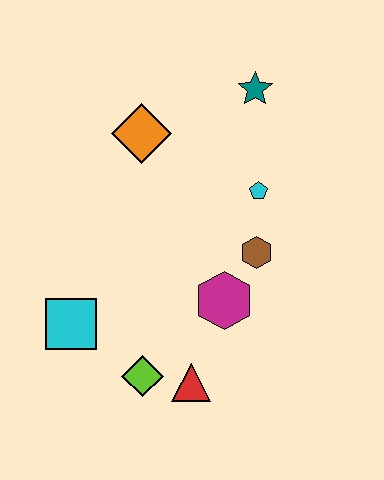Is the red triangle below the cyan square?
Yes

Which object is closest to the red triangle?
The lime diamond is closest to the red triangle.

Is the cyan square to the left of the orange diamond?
Yes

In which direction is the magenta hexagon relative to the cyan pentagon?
The magenta hexagon is below the cyan pentagon.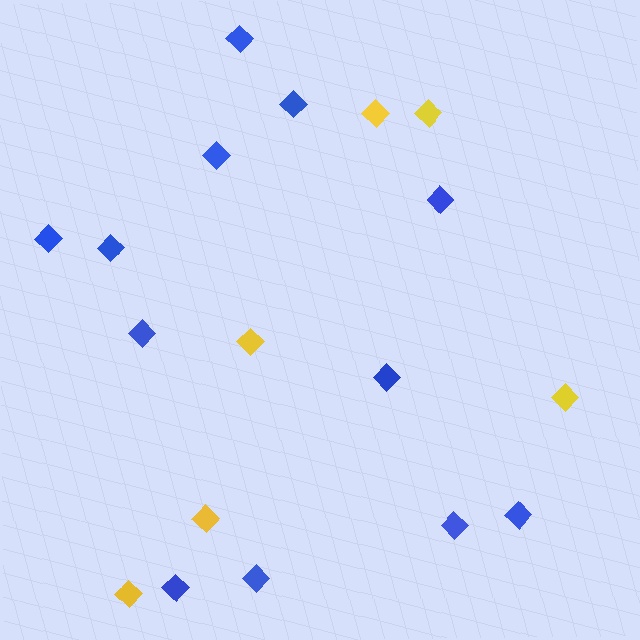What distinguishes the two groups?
There are 2 groups: one group of yellow diamonds (6) and one group of blue diamonds (12).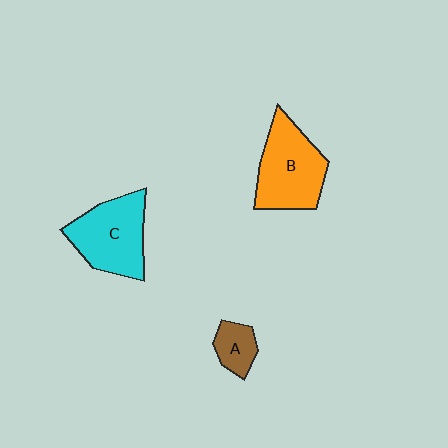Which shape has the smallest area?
Shape A (brown).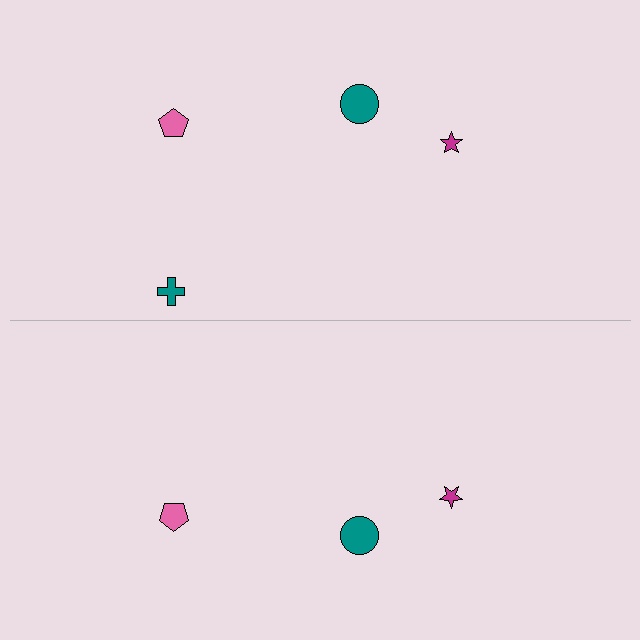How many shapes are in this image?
There are 7 shapes in this image.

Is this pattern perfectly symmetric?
No, the pattern is not perfectly symmetric. A teal cross is missing from the bottom side.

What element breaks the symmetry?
A teal cross is missing from the bottom side.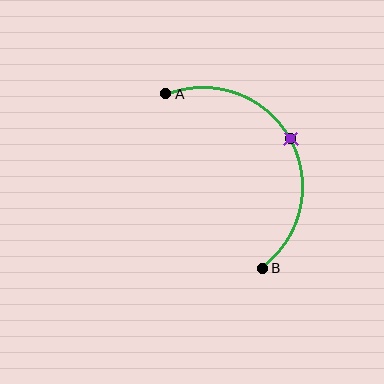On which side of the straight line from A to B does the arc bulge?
The arc bulges to the right of the straight line connecting A and B.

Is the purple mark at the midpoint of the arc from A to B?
Yes. The purple mark lies on the arc at equal arc-length from both A and B — it is the arc midpoint.